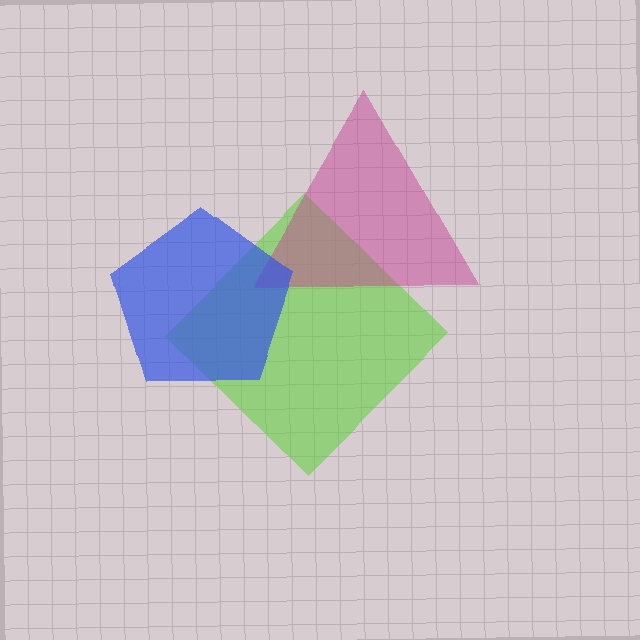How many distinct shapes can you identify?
There are 3 distinct shapes: a lime diamond, a magenta triangle, a blue pentagon.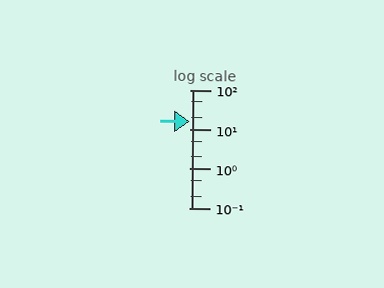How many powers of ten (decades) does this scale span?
The scale spans 3 decades, from 0.1 to 100.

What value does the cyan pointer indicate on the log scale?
The pointer indicates approximately 16.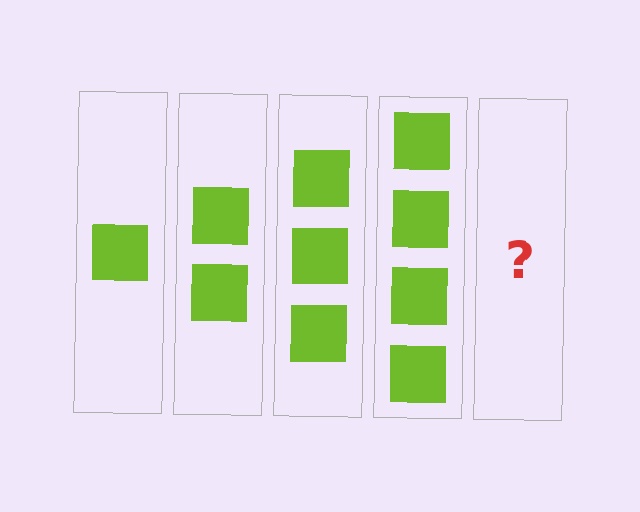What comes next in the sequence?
The next element should be 5 squares.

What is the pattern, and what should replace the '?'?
The pattern is that each step adds one more square. The '?' should be 5 squares.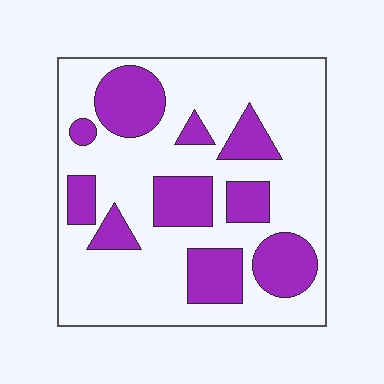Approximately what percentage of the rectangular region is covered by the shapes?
Approximately 30%.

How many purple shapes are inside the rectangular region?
10.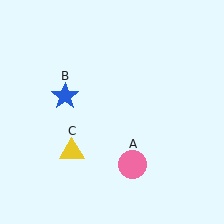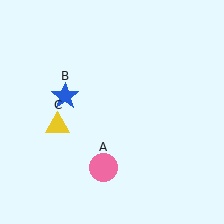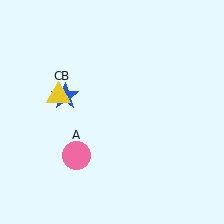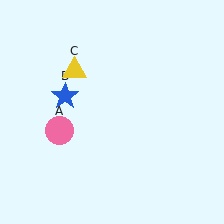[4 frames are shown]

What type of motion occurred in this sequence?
The pink circle (object A), yellow triangle (object C) rotated clockwise around the center of the scene.